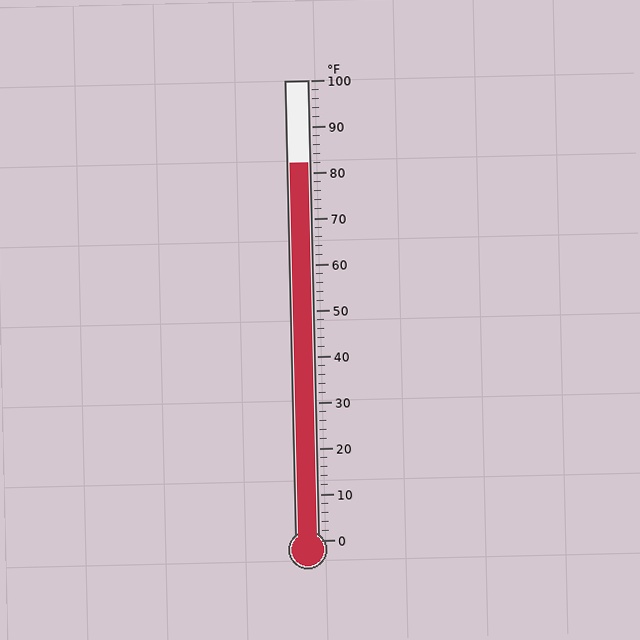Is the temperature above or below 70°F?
The temperature is above 70°F.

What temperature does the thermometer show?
The thermometer shows approximately 82°F.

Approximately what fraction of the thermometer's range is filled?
The thermometer is filled to approximately 80% of its range.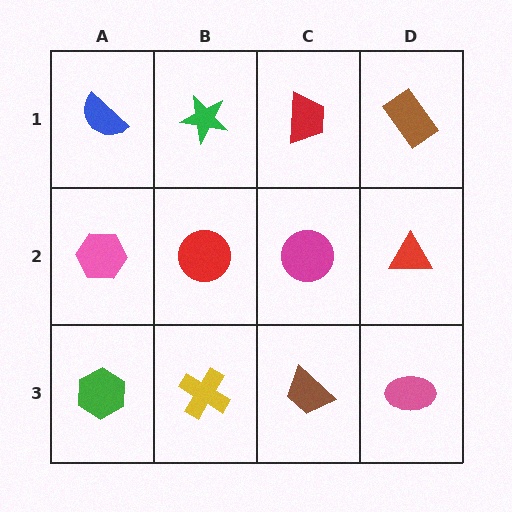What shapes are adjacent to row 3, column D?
A red triangle (row 2, column D), a brown trapezoid (row 3, column C).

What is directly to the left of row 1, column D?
A red trapezoid.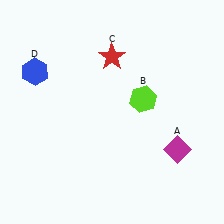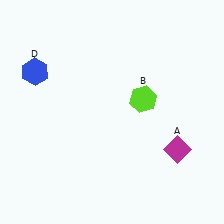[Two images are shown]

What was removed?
The red star (C) was removed in Image 2.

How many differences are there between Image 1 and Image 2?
There is 1 difference between the two images.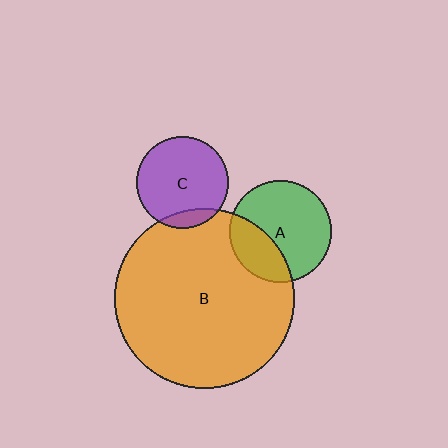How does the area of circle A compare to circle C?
Approximately 1.2 times.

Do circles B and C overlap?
Yes.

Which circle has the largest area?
Circle B (orange).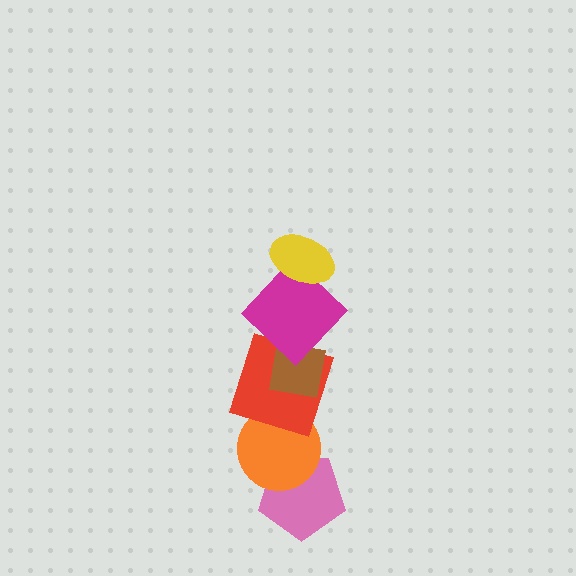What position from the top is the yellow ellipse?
The yellow ellipse is 1st from the top.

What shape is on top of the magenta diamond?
The yellow ellipse is on top of the magenta diamond.